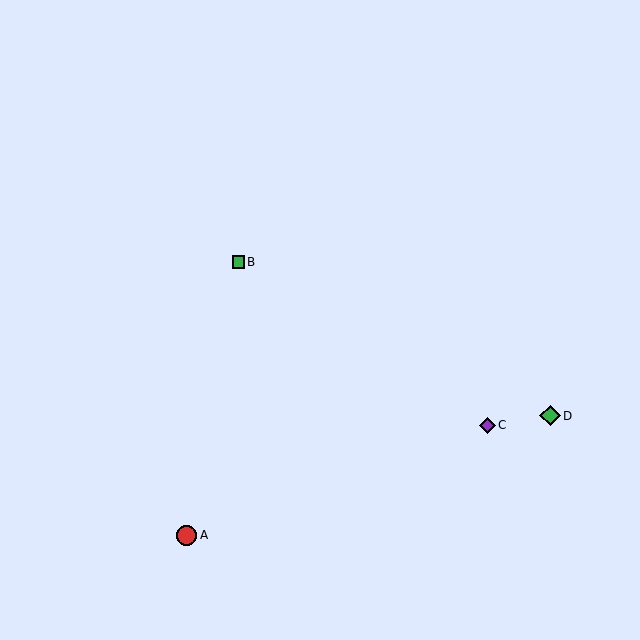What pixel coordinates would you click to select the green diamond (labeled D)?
Click at (550, 416) to select the green diamond D.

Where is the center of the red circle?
The center of the red circle is at (187, 535).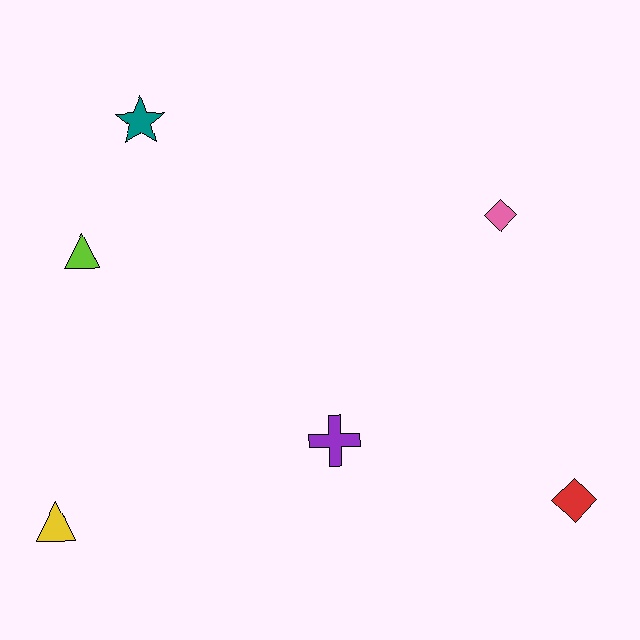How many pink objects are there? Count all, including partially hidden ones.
There is 1 pink object.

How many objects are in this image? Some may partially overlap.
There are 6 objects.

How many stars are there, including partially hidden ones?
There is 1 star.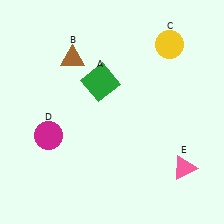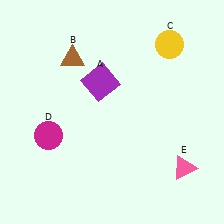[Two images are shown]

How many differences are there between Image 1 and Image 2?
There is 1 difference between the two images.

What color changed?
The square (A) changed from green in Image 1 to purple in Image 2.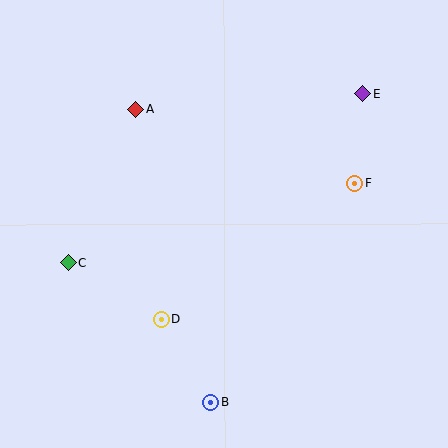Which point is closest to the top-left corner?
Point A is closest to the top-left corner.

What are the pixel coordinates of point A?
Point A is at (136, 109).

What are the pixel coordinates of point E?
Point E is at (362, 93).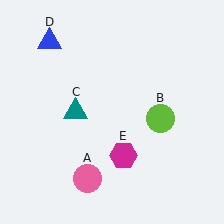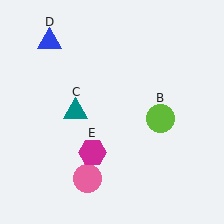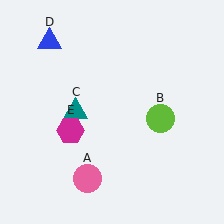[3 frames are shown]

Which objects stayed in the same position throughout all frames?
Pink circle (object A) and lime circle (object B) and teal triangle (object C) and blue triangle (object D) remained stationary.